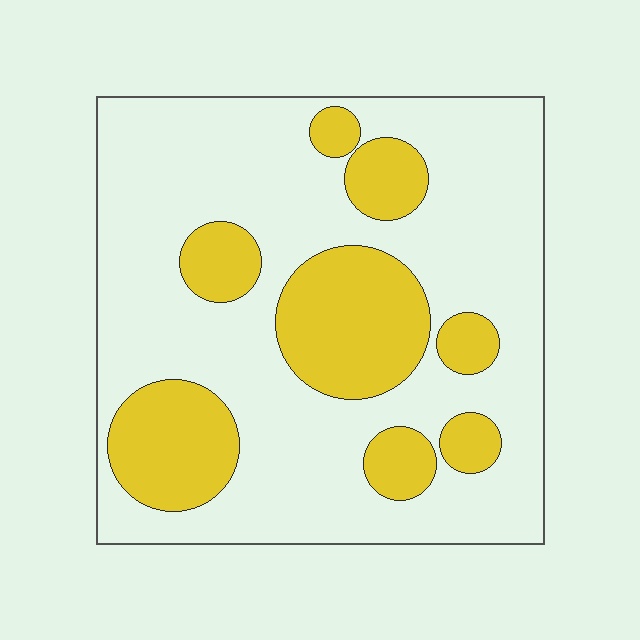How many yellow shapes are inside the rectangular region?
8.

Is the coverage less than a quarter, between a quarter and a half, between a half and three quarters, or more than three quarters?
Between a quarter and a half.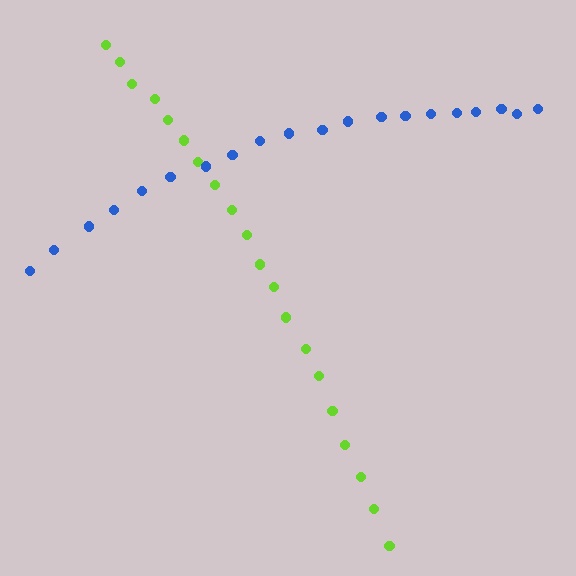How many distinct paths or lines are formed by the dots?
There are 2 distinct paths.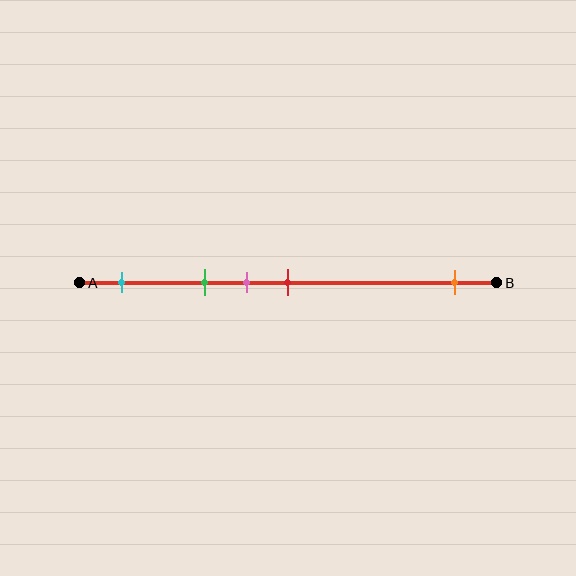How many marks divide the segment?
There are 5 marks dividing the segment.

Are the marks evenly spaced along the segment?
No, the marks are not evenly spaced.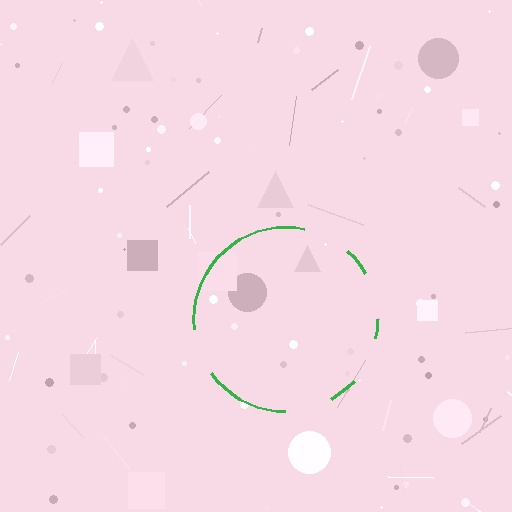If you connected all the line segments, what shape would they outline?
They would outline a circle.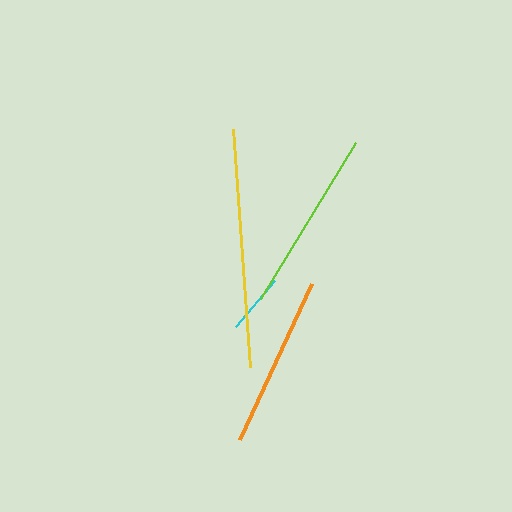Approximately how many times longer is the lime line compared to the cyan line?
The lime line is approximately 3.0 times the length of the cyan line.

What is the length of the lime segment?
The lime segment is approximately 183 pixels long.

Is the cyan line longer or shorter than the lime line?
The lime line is longer than the cyan line.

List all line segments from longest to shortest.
From longest to shortest: yellow, lime, orange, cyan.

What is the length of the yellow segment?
The yellow segment is approximately 238 pixels long.